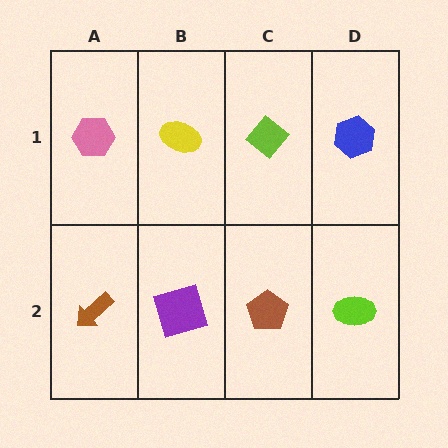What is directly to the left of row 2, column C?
A purple square.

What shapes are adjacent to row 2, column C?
A lime diamond (row 1, column C), a purple square (row 2, column B), a lime ellipse (row 2, column D).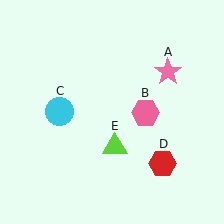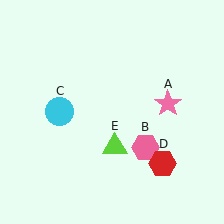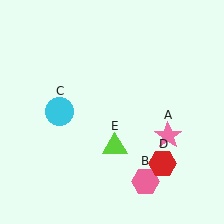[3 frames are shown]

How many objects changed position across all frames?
2 objects changed position: pink star (object A), pink hexagon (object B).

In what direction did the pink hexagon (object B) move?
The pink hexagon (object B) moved down.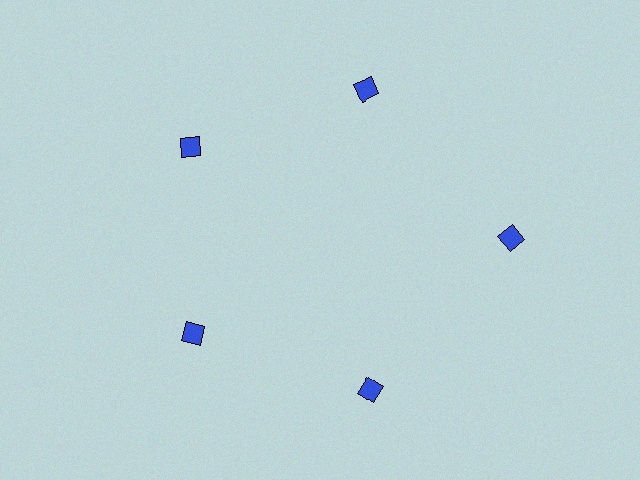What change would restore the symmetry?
The symmetry would be restored by moving it inward, back onto the ring so that all 5 diamonds sit at equal angles and equal distance from the center.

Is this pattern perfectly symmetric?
No. The 5 blue diamonds are arranged in a ring, but one element near the 3 o'clock position is pushed outward from the center, breaking the 5-fold rotational symmetry.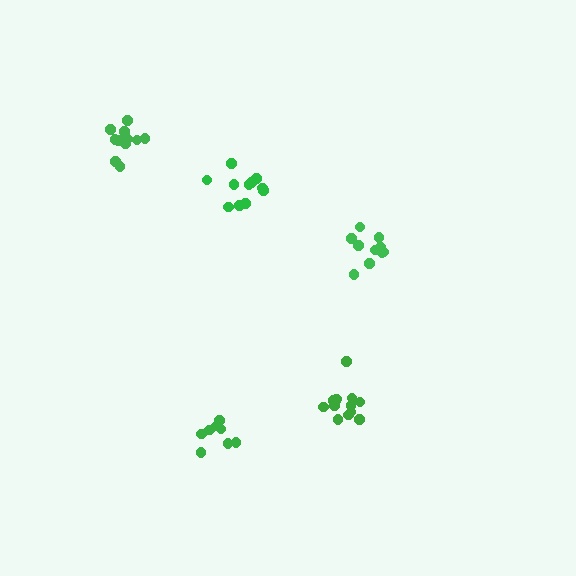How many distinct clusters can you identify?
There are 5 distinct clusters.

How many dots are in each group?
Group 1: 10 dots, Group 2: 12 dots, Group 3: 8 dots, Group 4: 11 dots, Group 5: 13 dots (54 total).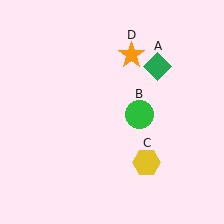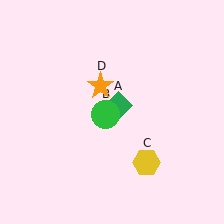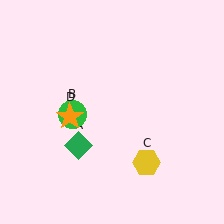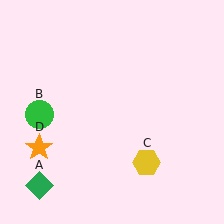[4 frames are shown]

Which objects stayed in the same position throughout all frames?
Yellow hexagon (object C) remained stationary.